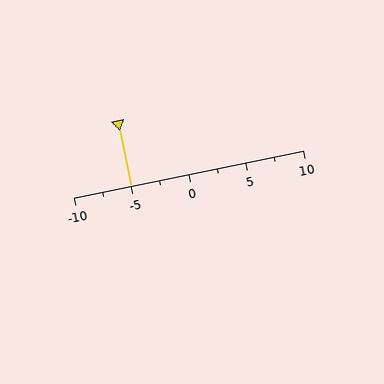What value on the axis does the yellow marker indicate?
The marker indicates approximately -5.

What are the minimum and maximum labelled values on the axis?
The axis runs from -10 to 10.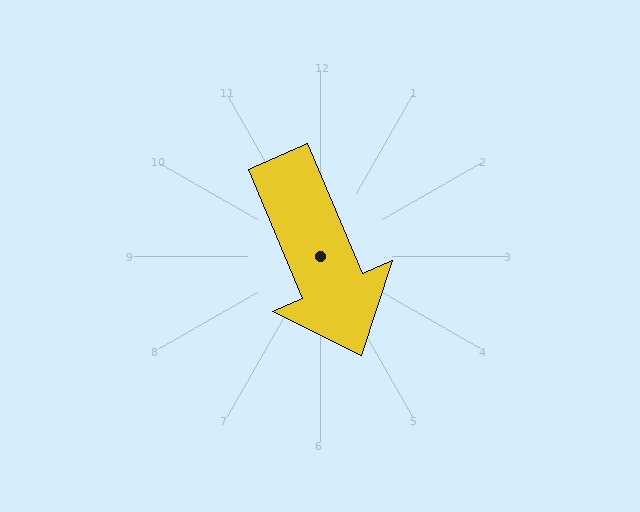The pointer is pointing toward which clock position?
Roughly 5 o'clock.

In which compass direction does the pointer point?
Southeast.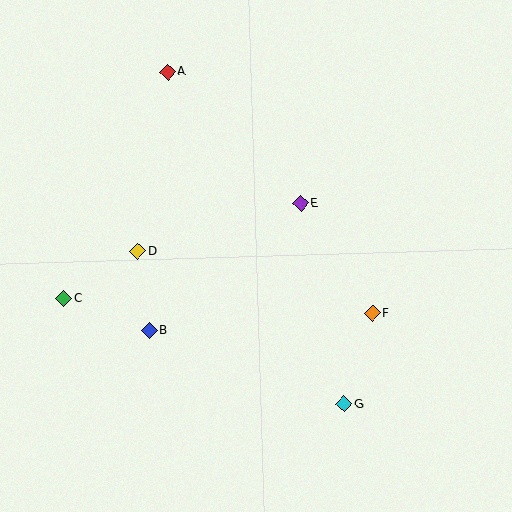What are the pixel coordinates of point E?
Point E is at (301, 203).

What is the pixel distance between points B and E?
The distance between B and E is 197 pixels.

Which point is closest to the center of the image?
Point E at (301, 203) is closest to the center.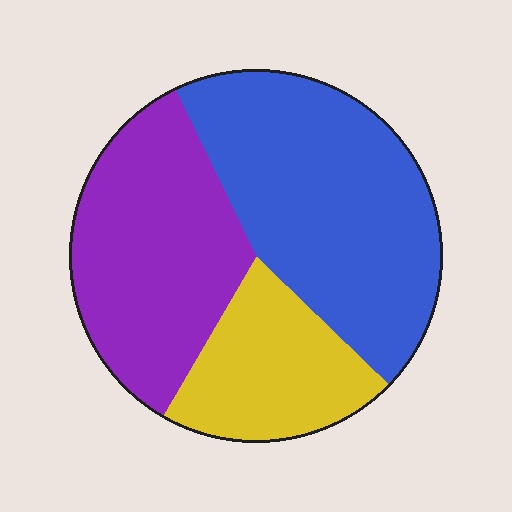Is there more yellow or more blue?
Blue.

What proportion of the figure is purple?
Purple takes up about one third (1/3) of the figure.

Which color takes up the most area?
Blue, at roughly 45%.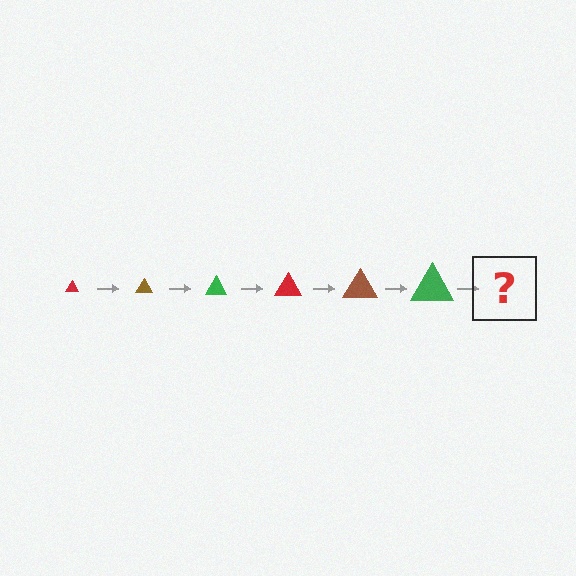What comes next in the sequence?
The next element should be a red triangle, larger than the previous one.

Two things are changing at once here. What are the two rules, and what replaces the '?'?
The two rules are that the triangle grows larger each step and the color cycles through red, brown, and green. The '?' should be a red triangle, larger than the previous one.